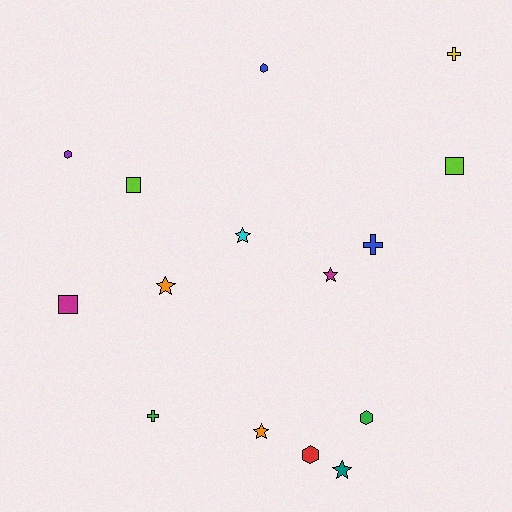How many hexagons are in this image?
There are 4 hexagons.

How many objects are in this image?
There are 15 objects.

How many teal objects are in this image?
There is 1 teal object.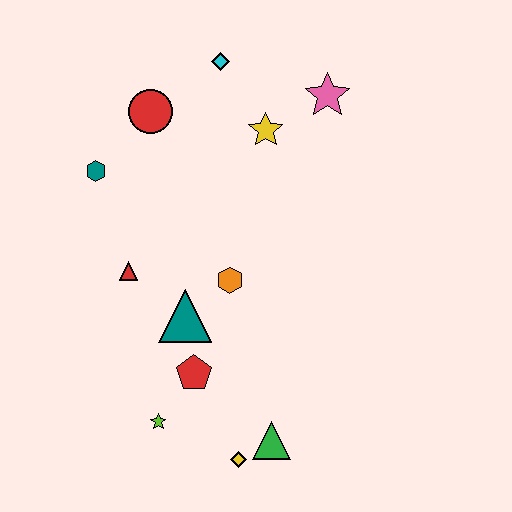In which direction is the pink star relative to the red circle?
The pink star is to the right of the red circle.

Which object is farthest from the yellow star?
The yellow diamond is farthest from the yellow star.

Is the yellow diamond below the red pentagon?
Yes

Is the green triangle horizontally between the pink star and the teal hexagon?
Yes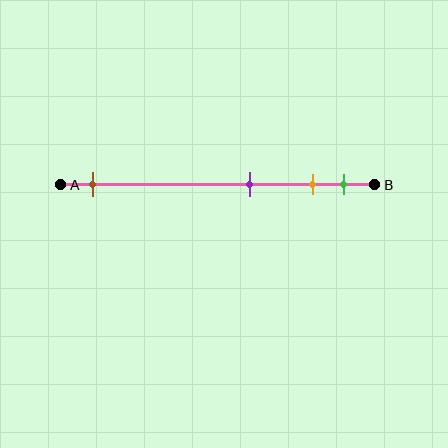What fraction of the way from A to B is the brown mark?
The brown mark is approximately 10% (0.1) of the way from A to B.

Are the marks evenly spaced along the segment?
No, the marks are not evenly spaced.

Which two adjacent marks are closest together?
The orange and green marks are the closest adjacent pair.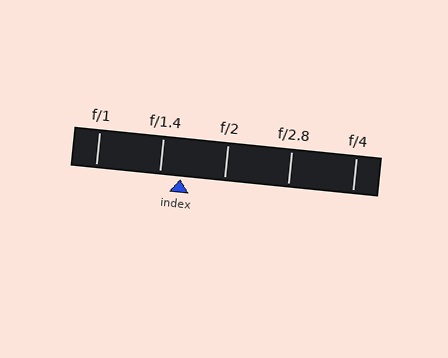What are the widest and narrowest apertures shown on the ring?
The widest aperture shown is f/1 and the narrowest is f/4.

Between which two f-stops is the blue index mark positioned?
The index mark is between f/1.4 and f/2.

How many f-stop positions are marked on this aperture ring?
There are 5 f-stop positions marked.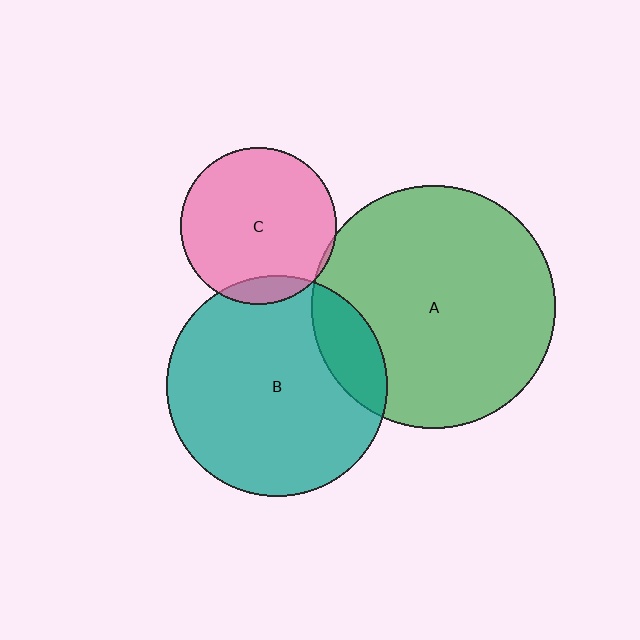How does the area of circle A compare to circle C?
Approximately 2.4 times.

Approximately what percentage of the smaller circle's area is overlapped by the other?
Approximately 10%.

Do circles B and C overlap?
Yes.